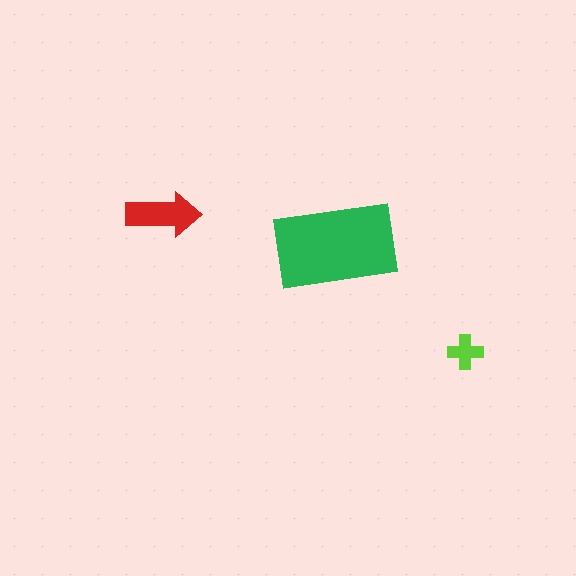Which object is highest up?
The red arrow is topmost.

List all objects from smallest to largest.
The lime cross, the red arrow, the green rectangle.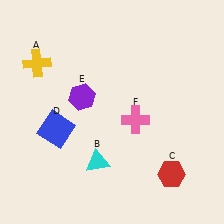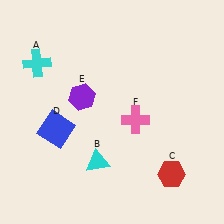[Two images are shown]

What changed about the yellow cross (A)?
In Image 1, A is yellow. In Image 2, it changed to cyan.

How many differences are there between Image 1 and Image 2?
There is 1 difference between the two images.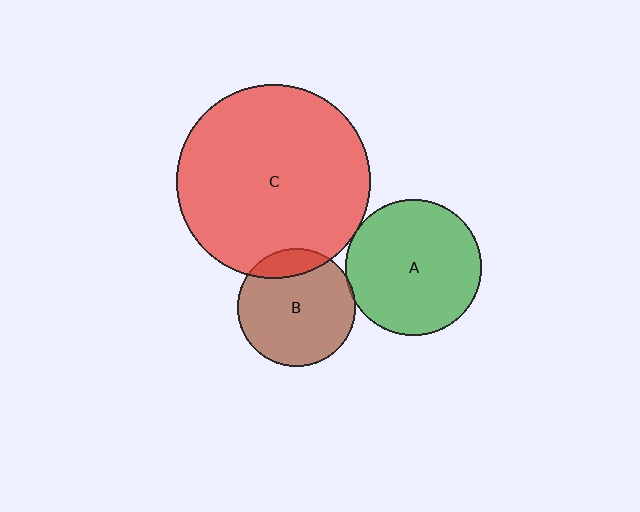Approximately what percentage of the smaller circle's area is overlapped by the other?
Approximately 5%.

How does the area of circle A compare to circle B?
Approximately 1.3 times.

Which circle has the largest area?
Circle C (red).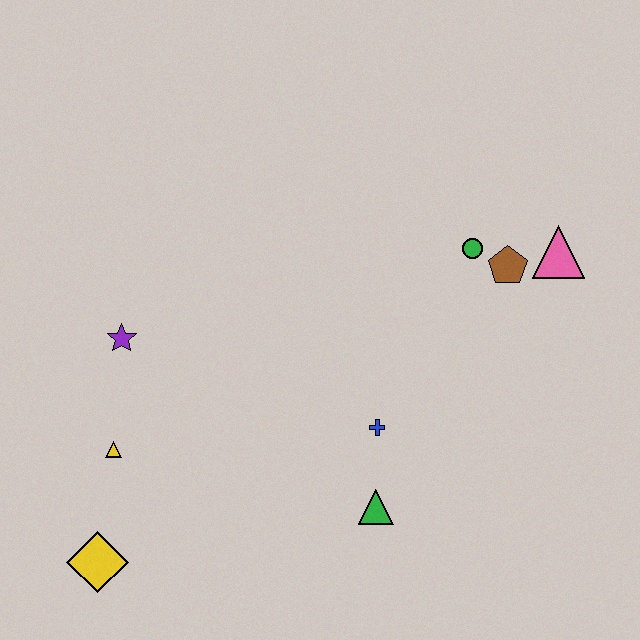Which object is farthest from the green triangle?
The pink triangle is farthest from the green triangle.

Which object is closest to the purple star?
The yellow triangle is closest to the purple star.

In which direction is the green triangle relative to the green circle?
The green triangle is below the green circle.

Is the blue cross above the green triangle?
Yes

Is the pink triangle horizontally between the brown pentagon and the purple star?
No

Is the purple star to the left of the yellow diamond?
No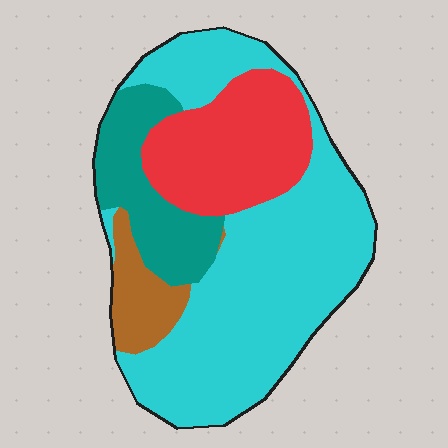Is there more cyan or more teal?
Cyan.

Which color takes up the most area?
Cyan, at roughly 55%.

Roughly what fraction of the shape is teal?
Teal takes up less than a sixth of the shape.